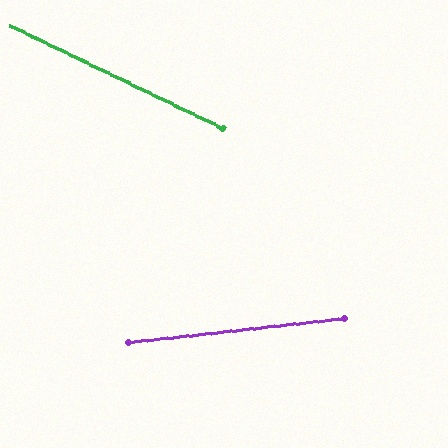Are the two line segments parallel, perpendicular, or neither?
Neither parallel nor perpendicular — they differ by about 32°.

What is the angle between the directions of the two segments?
Approximately 32 degrees.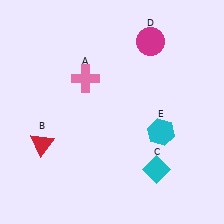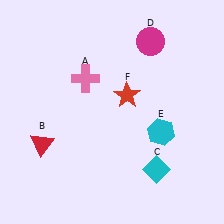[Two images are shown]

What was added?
A red star (F) was added in Image 2.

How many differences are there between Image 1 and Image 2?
There is 1 difference between the two images.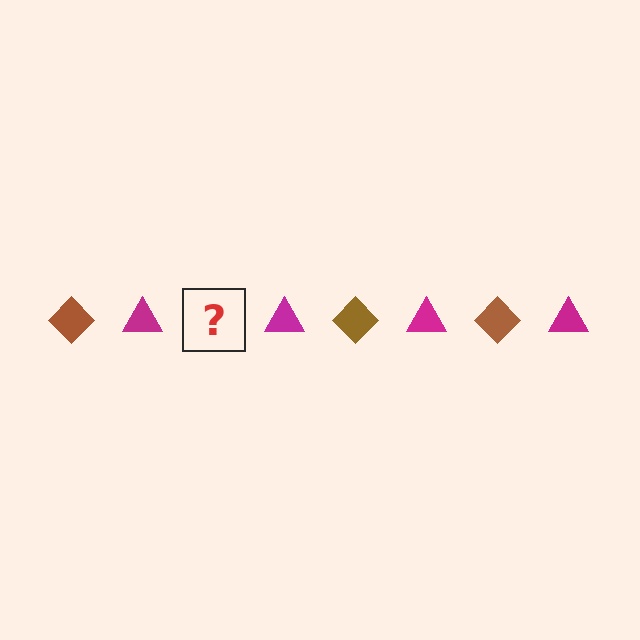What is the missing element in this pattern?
The missing element is a brown diamond.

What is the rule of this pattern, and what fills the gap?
The rule is that the pattern alternates between brown diamond and magenta triangle. The gap should be filled with a brown diamond.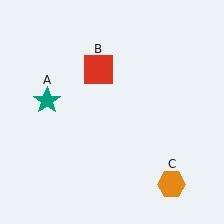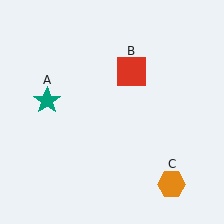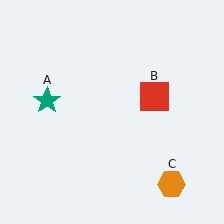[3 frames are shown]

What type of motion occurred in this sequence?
The red square (object B) rotated clockwise around the center of the scene.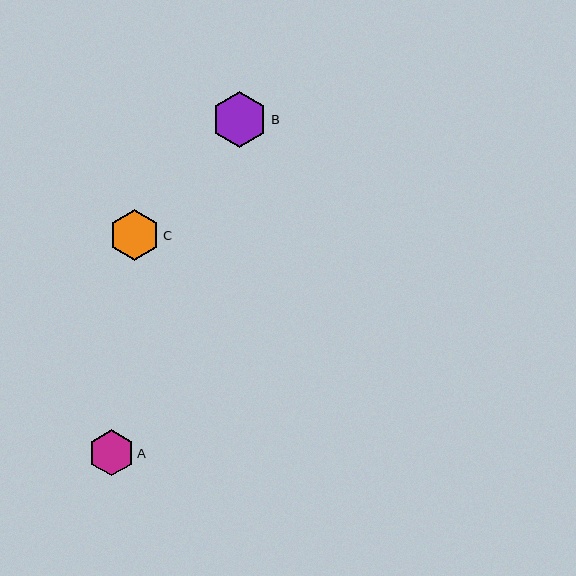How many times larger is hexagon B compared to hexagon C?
Hexagon B is approximately 1.1 times the size of hexagon C.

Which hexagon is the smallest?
Hexagon A is the smallest with a size of approximately 46 pixels.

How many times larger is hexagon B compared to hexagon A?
Hexagon B is approximately 1.2 times the size of hexagon A.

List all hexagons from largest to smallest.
From largest to smallest: B, C, A.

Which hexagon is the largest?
Hexagon B is the largest with a size of approximately 56 pixels.